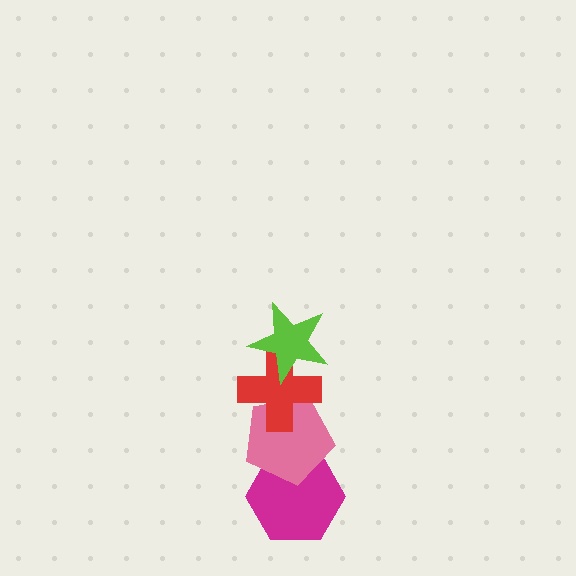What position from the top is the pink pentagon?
The pink pentagon is 3rd from the top.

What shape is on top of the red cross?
The lime star is on top of the red cross.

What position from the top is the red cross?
The red cross is 2nd from the top.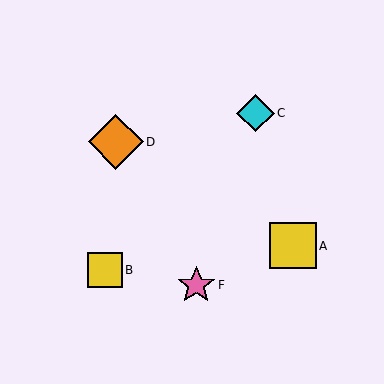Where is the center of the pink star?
The center of the pink star is at (196, 285).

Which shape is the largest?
The orange diamond (labeled D) is the largest.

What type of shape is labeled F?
Shape F is a pink star.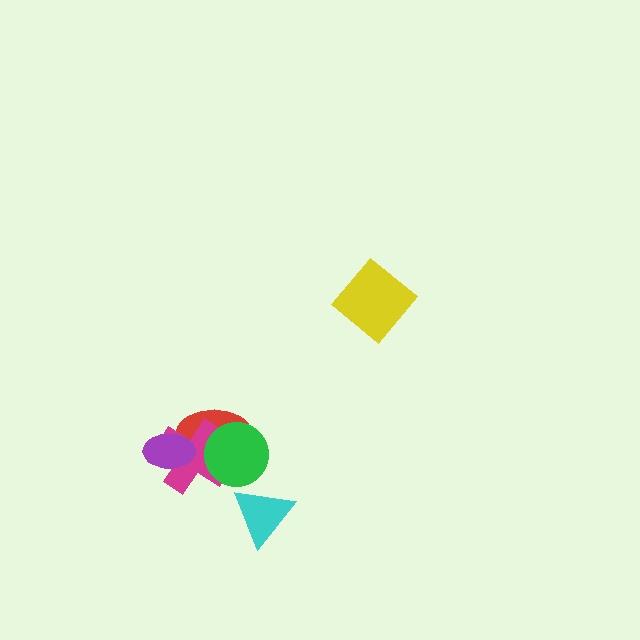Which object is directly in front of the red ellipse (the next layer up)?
The magenta cross is directly in front of the red ellipse.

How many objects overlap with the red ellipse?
3 objects overlap with the red ellipse.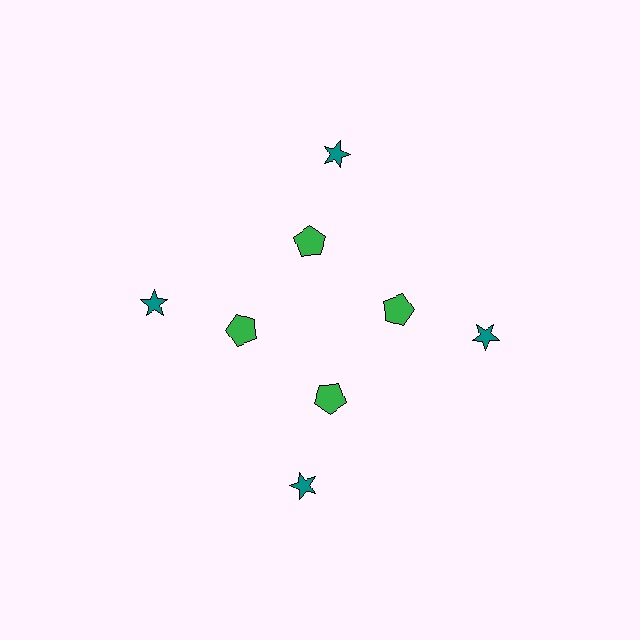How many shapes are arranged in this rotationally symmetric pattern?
There are 8 shapes, arranged in 4 groups of 2.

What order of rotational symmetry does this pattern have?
This pattern has 4-fold rotational symmetry.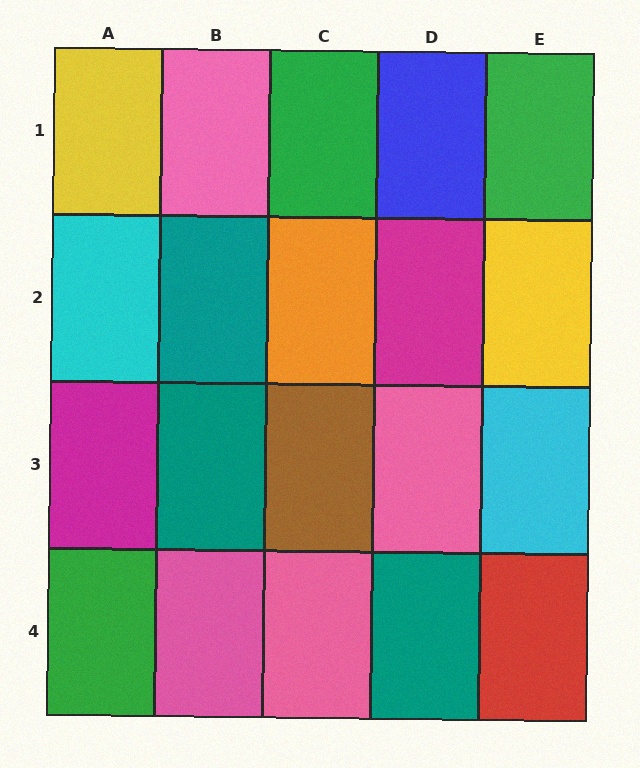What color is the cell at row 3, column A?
Magenta.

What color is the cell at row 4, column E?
Red.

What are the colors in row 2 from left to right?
Cyan, teal, orange, magenta, yellow.